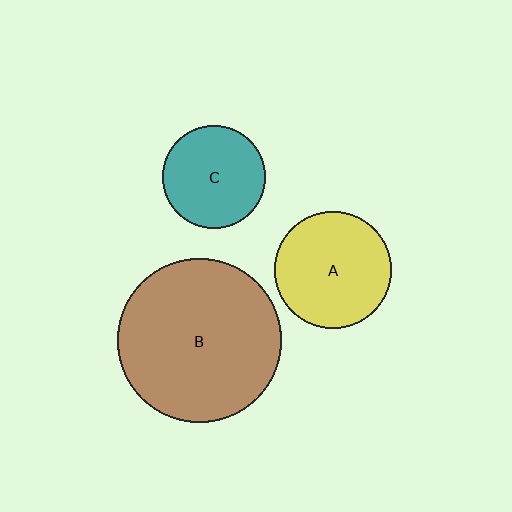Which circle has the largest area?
Circle B (brown).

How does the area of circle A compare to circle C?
Approximately 1.3 times.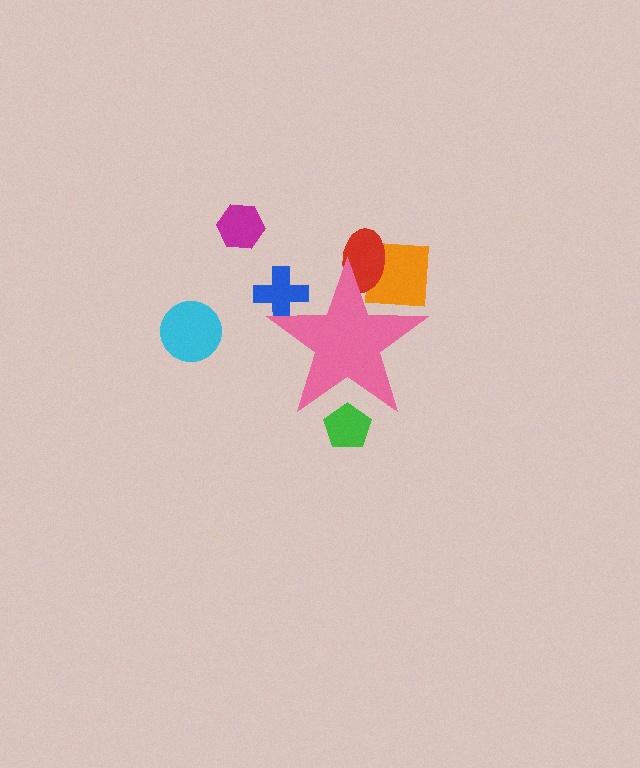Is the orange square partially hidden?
Yes, the orange square is partially hidden behind the pink star.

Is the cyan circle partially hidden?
No, the cyan circle is fully visible.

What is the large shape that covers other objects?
A pink star.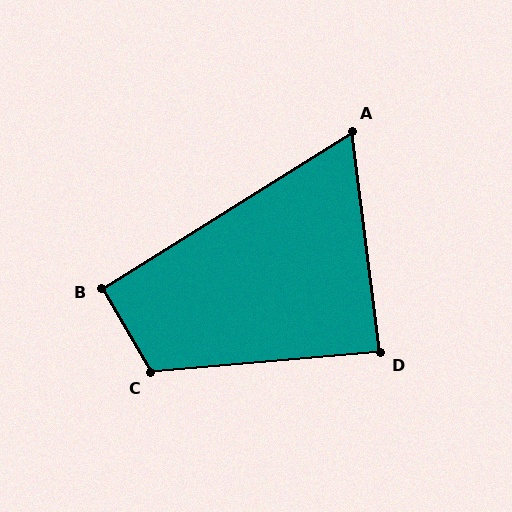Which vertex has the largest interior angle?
C, at approximately 115 degrees.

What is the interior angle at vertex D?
Approximately 88 degrees (approximately right).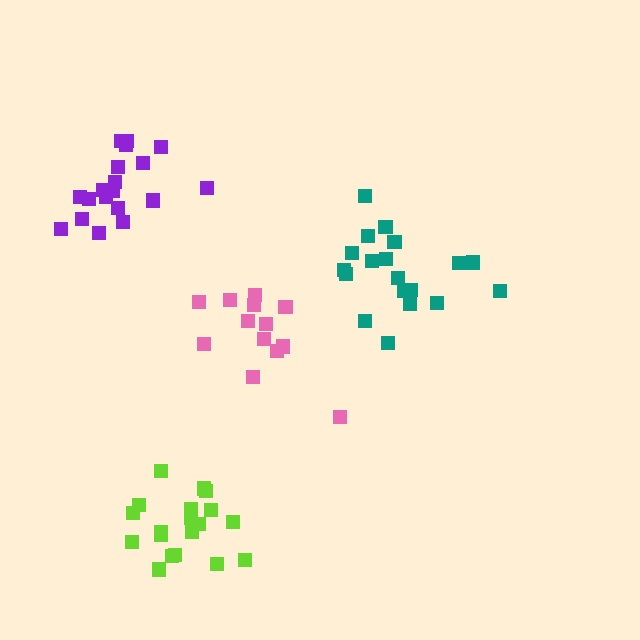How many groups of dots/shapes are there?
There are 4 groups.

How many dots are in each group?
Group 1: 13 dots, Group 2: 19 dots, Group 3: 19 dots, Group 4: 19 dots (70 total).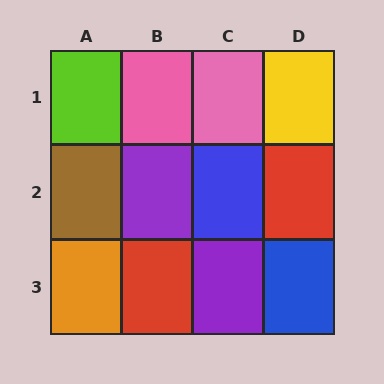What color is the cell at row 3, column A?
Orange.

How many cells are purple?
2 cells are purple.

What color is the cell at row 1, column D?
Yellow.